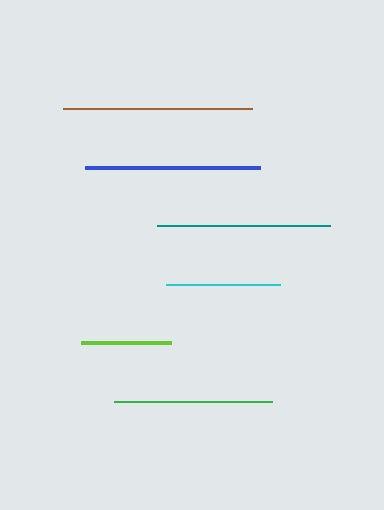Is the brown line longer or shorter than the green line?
The brown line is longer than the green line.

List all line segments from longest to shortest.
From longest to shortest: brown, blue, teal, green, cyan, lime.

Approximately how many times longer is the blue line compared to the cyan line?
The blue line is approximately 1.5 times the length of the cyan line.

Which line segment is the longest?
The brown line is the longest at approximately 189 pixels.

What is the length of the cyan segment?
The cyan segment is approximately 113 pixels long.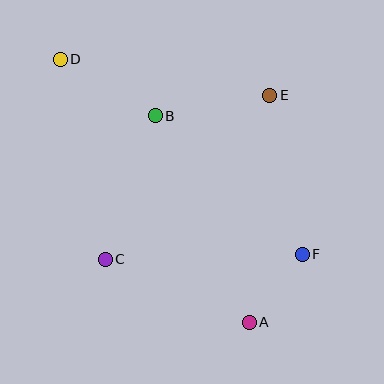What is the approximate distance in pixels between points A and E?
The distance between A and E is approximately 228 pixels.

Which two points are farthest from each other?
Points A and D are farthest from each other.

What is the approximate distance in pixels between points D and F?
The distance between D and F is approximately 310 pixels.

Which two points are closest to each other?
Points A and F are closest to each other.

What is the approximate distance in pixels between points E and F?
The distance between E and F is approximately 162 pixels.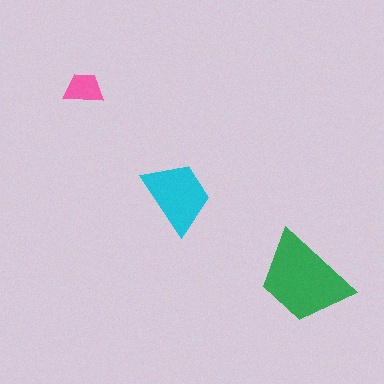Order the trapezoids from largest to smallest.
the green one, the cyan one, the pink one.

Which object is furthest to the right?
The green trapezoid is rightmost.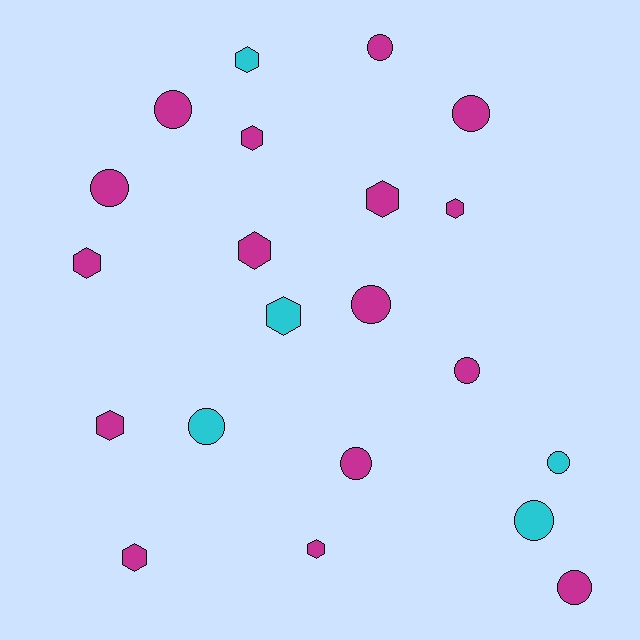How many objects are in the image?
There are 21 objects.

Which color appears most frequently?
Magenta, with 16 objects.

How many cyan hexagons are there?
There are 2 cyan hexagons.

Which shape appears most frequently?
Circle, with 11 objects.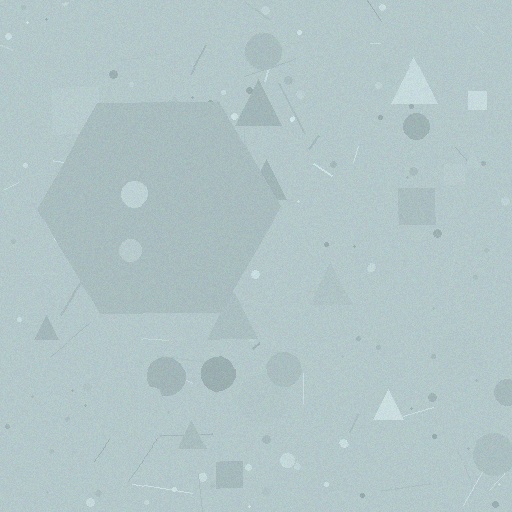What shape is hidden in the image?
A hexagon is hidden in the image.